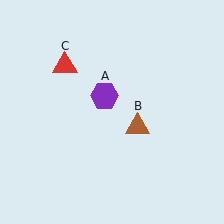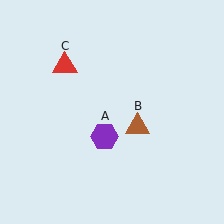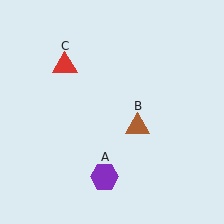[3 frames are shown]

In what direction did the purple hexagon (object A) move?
The purple hexagon (object A) moved down.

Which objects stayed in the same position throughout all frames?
Brown triangle (object B) and red triangle (object C) remained stationary.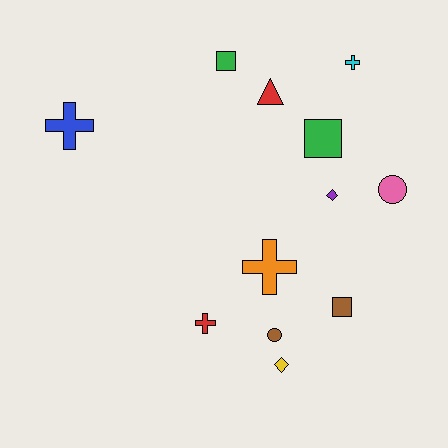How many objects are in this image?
There are 12 objects.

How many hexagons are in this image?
There are no hexagons.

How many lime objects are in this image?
There are no lime objects.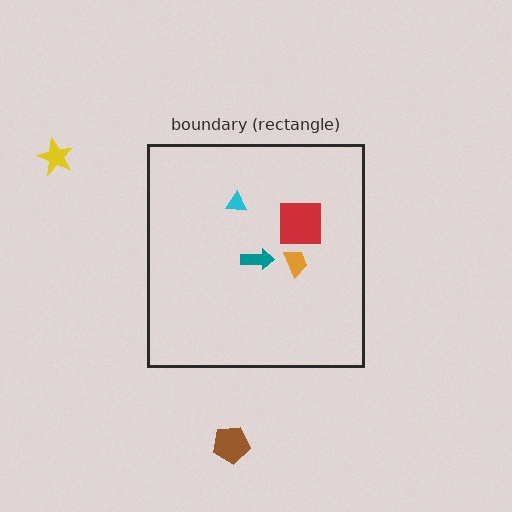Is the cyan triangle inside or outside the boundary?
Inside.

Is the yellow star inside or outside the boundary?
Outside.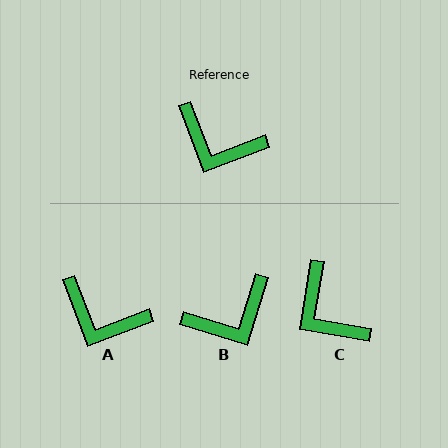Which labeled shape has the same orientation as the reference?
A.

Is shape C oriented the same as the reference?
No, it is off by about 30 degrees.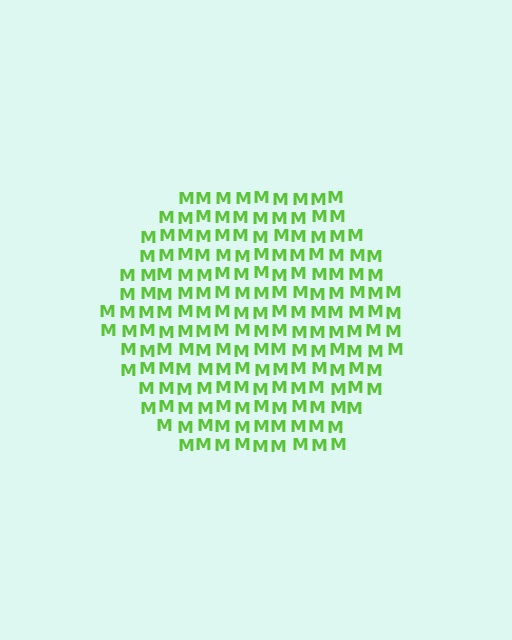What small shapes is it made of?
It is made of small letter M's.